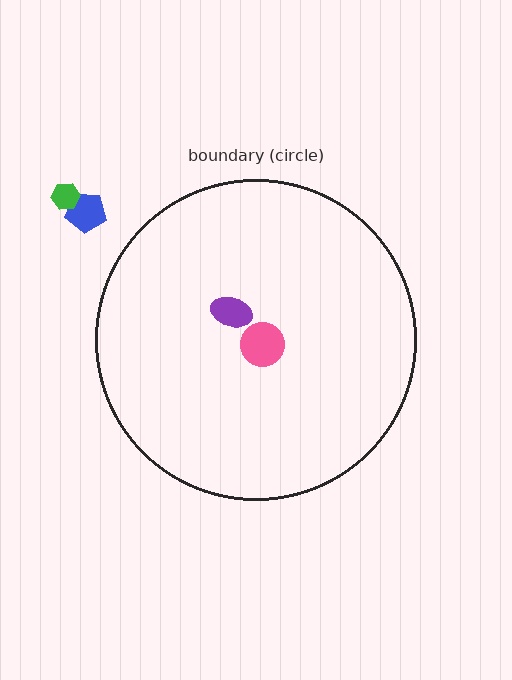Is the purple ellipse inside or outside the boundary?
Inside.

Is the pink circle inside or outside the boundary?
Inside.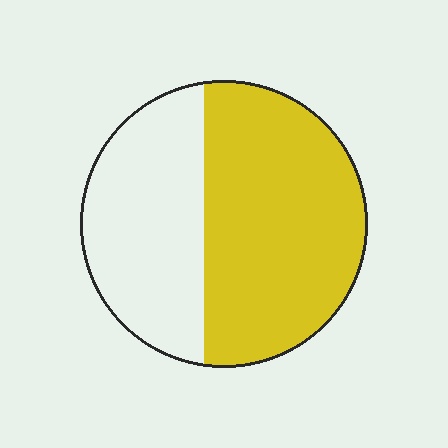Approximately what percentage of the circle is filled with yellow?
Approximately 60%.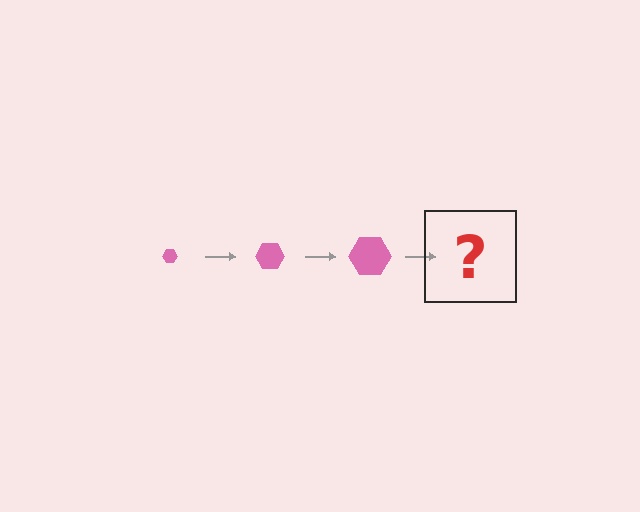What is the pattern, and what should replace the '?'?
The pattern is that the hexagon gets progressively larger each step. The '?' should be a pink hexagon, larger than the previous one.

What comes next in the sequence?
The next element should be a pink hexagon, larger than the previous one.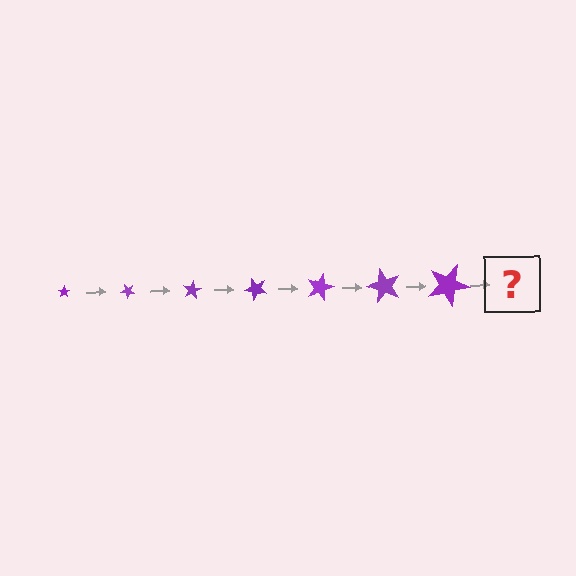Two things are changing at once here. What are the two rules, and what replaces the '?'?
The two rules are that the star grows larger each step and it rotates 40 degrees each step. The '?' should be a star, larger than the previous one and rotated 280 degrees from the start.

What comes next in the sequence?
The next element should be a star, larger than the previous one and rotated 280 degrees from the start.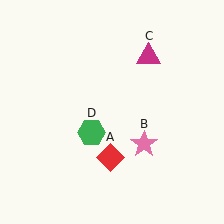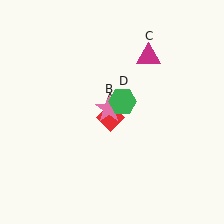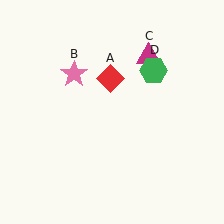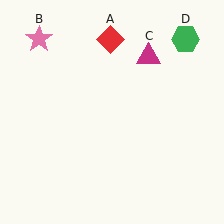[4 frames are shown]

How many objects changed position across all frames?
3 objects changed position: red diamond (object A), pink star (object B), green hexagon (object D).